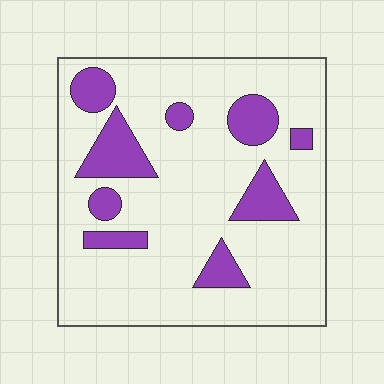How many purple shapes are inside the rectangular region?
9.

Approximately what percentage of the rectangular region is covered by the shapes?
Approximately 20%.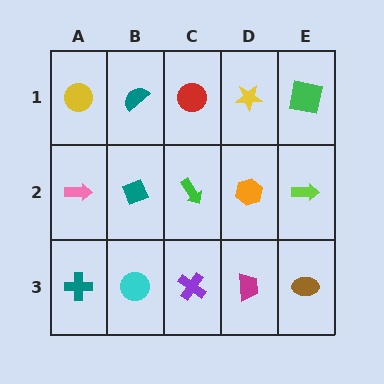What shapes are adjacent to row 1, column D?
An orange hexagon (row 2, column D), a red circle (row 1, column C), a green square (row 1, column E).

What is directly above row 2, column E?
A green square.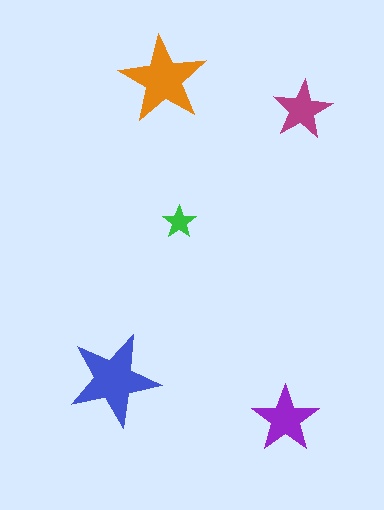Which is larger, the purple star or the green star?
The purple one.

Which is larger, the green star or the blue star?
The blue one.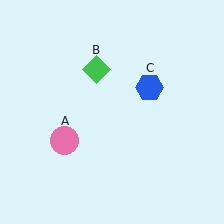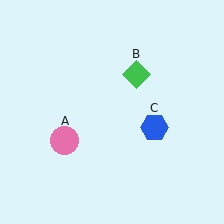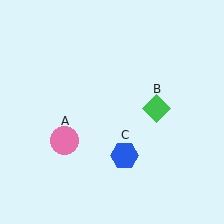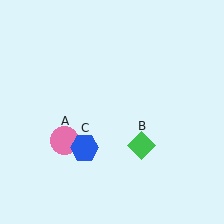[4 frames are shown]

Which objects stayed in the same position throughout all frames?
Pink circle (object A) remained stationary.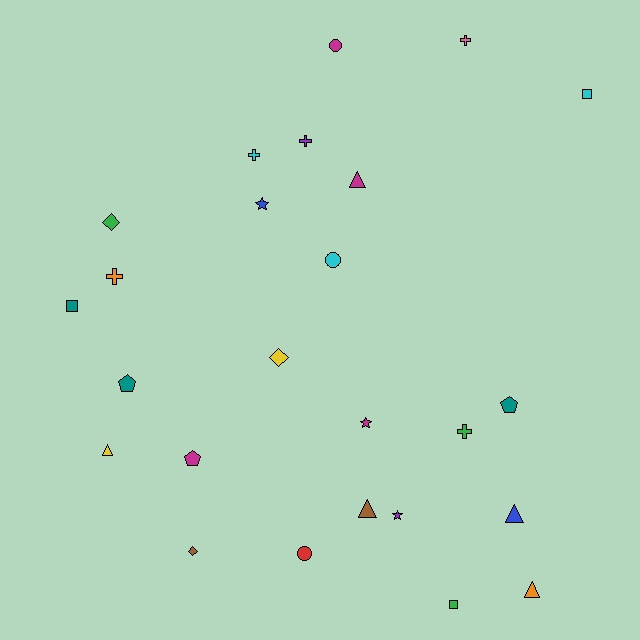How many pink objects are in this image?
There is 1 pink object.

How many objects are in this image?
There are 25 objects.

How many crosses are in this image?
There are 5 crosses.